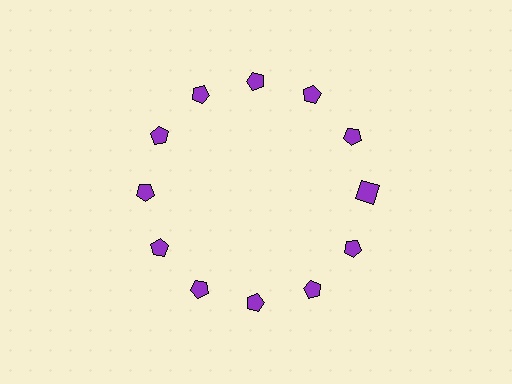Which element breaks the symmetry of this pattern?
The purple square at roughly the 3 o'clock position breaks the symmetry. All other shapes are purple pentagons.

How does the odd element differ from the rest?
It has a different shape: square instead of pentagon.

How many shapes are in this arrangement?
There are 12 shapes arranged in a ring pattern.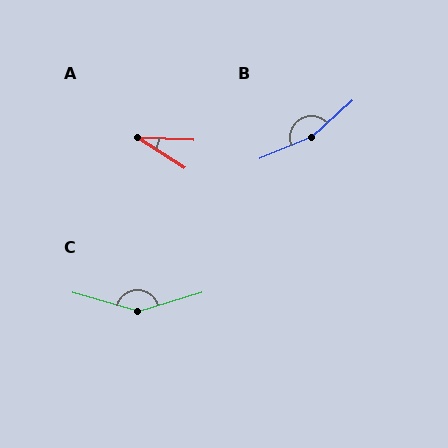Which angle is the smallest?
A, at approximately 31 degrees.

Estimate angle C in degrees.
Approximately 147 degrees.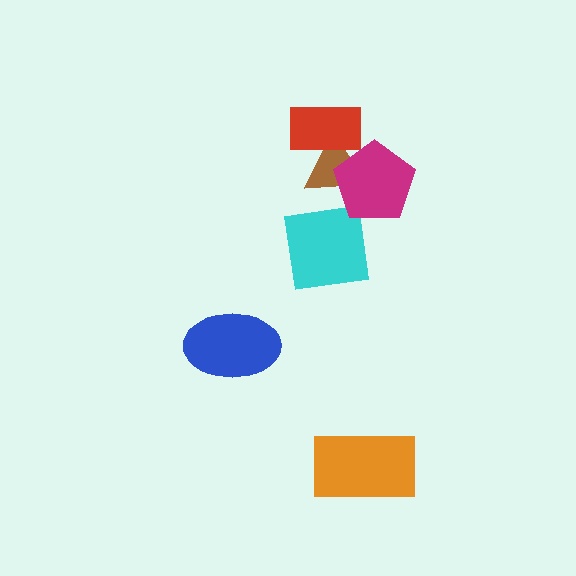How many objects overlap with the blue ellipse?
0 objects overlap with the blue ellipse.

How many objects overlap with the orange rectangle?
0 objects overlap with the orange rectangle.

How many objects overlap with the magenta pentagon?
1 object overlaps with the magenta pentagon.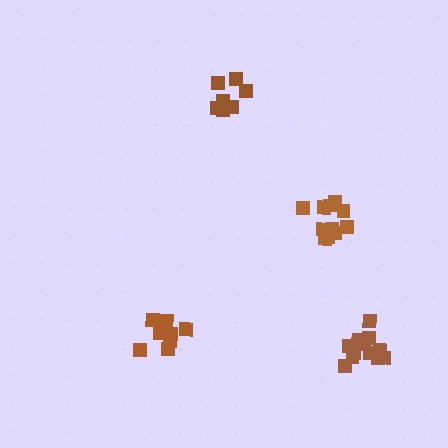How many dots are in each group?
Group 1: 13 dots, Group 2: 7 dots, Group 3: 12 dots, Group 4: 9 dots (41 total).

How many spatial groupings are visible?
There are 4 spatial groupings.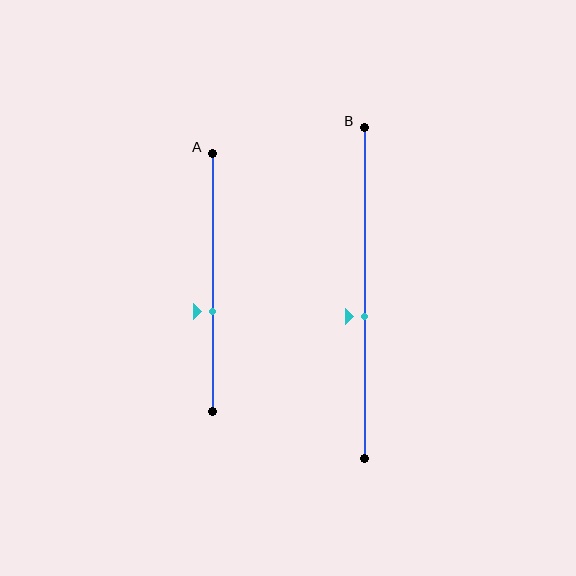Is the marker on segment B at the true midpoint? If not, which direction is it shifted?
No, the marker on segment B is shifted downward by about 7% of the segment length.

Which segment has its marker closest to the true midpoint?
Segment B has its marker closest to the true midpoint.